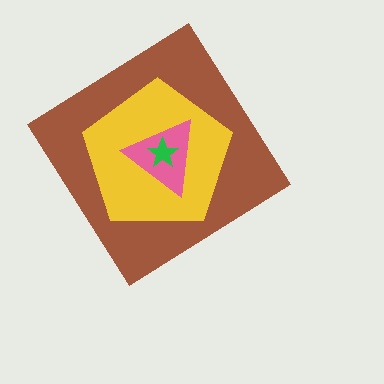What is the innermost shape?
The green star.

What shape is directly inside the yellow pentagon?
The pink triangle.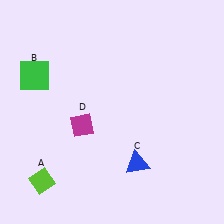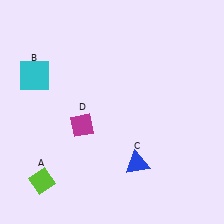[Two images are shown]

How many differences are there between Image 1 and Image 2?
There is 1 difference between the two images.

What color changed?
The square (B) changed from green in Image 1 to cyan in Image 2.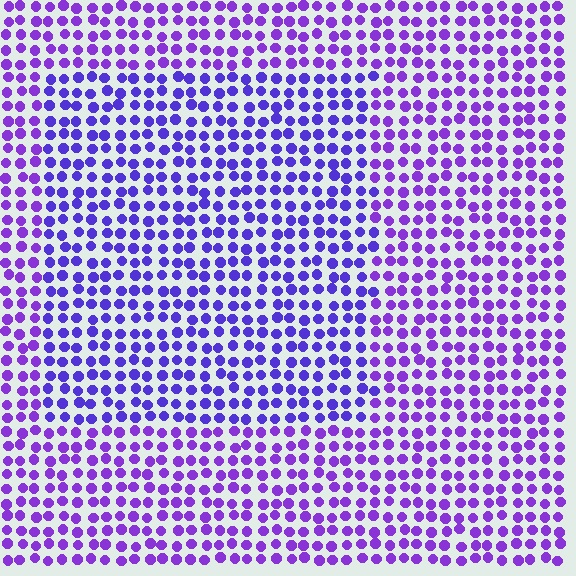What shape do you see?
I see a rectangle.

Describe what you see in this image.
The image is filled with small purple elements in a uniform arrangement. A rectangle-shaped region is visible where the elements are tinted to a slightly different hue, forming a subtle color boundary.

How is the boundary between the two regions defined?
The boundary is defined purely by a slight shift in hue (about 21 degrees). Spacing, size, and orientation are identical on both sides.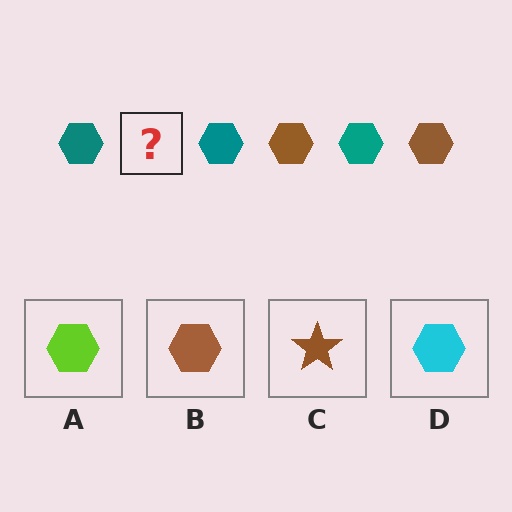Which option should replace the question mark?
Option B.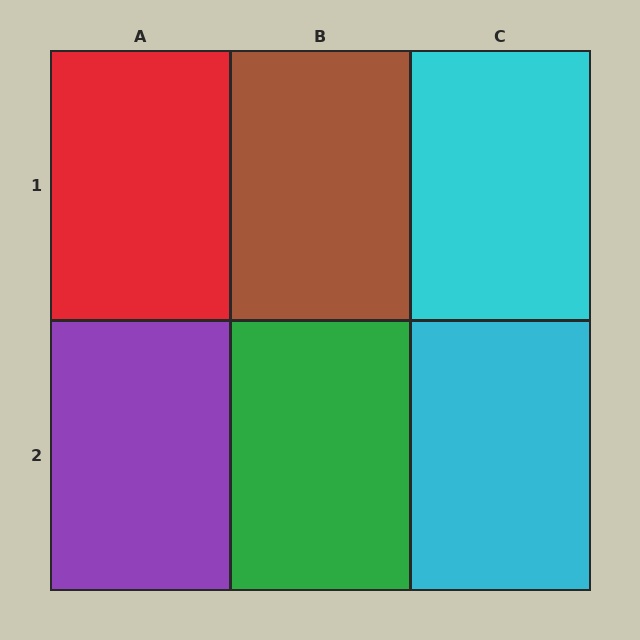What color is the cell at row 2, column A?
Purple.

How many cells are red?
1 cell is red.